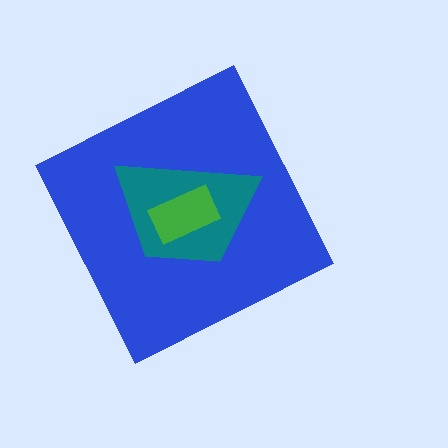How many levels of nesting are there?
3.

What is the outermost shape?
The blue diamond.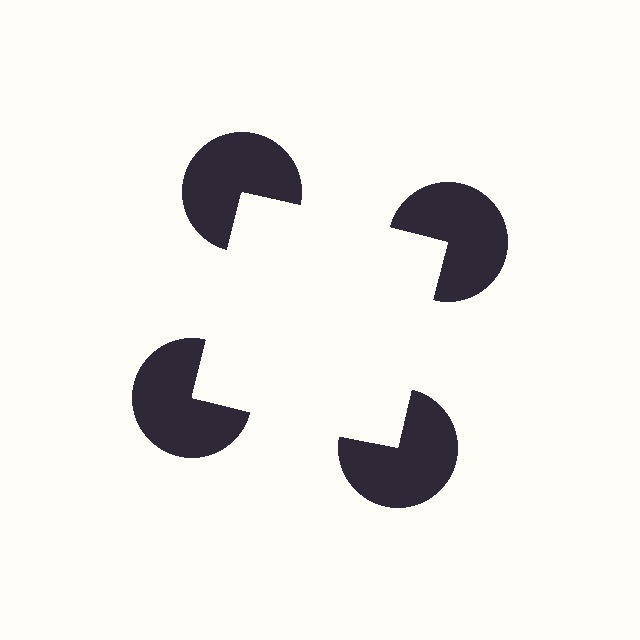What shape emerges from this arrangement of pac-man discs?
An illusory square — its edges are inferred from the aligned wedge cuts in the pac-man discs, not physically drawn.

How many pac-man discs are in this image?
There are 4 — one at each vertex of the illusory square.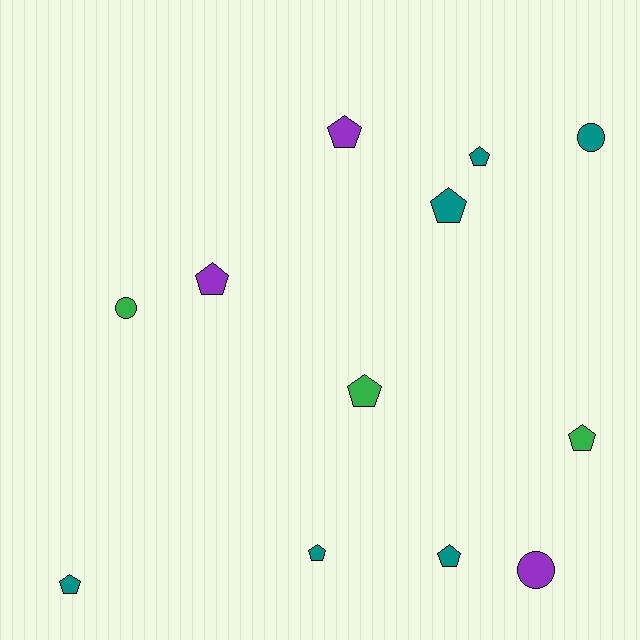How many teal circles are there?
There is 1 teal circle.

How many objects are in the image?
There are 12 objects.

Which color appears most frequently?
Teal, with 6 objects.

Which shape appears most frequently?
Pentagon, with 9 objects.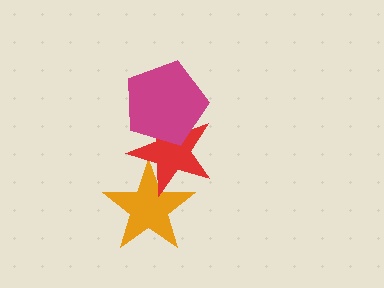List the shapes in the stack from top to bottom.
From top to bottom: the magenta pentagon, the red star, the orange star.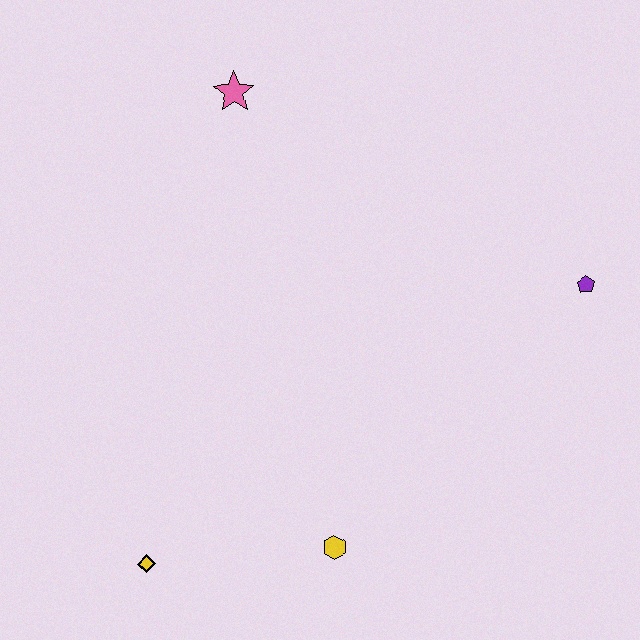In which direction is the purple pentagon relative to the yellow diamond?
The purple pentagon is to the right of the yellow diamond.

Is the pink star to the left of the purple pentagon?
Yes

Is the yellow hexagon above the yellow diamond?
Yes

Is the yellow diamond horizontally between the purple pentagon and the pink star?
No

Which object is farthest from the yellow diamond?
The purple pentagon is farthest from the yellow diamond.